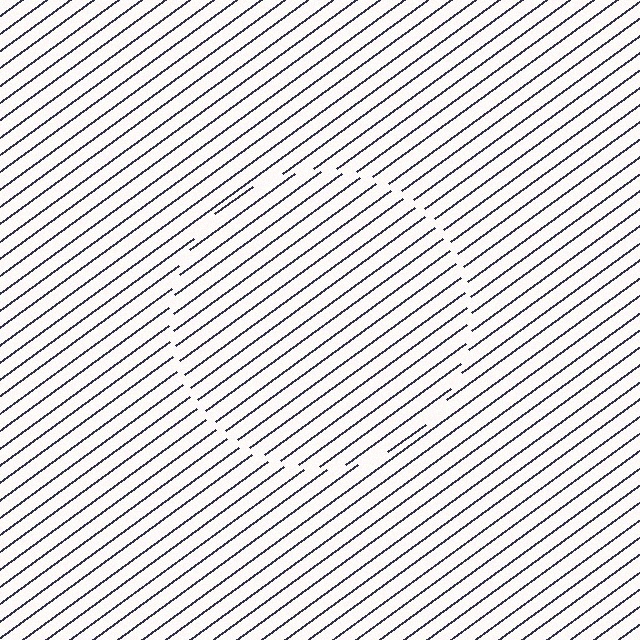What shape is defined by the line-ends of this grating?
An illusory circle. The interior of the shape contains the same grating, shifted by half a period — the contour is defined by the phase discontinuity where line-ends from the inner and outer gratings abut.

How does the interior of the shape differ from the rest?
The interior of the shape contains the same grating, shifted by half a period — the contour is defined by the phase discontinuity where line-ends from the inner and outer gratings abut.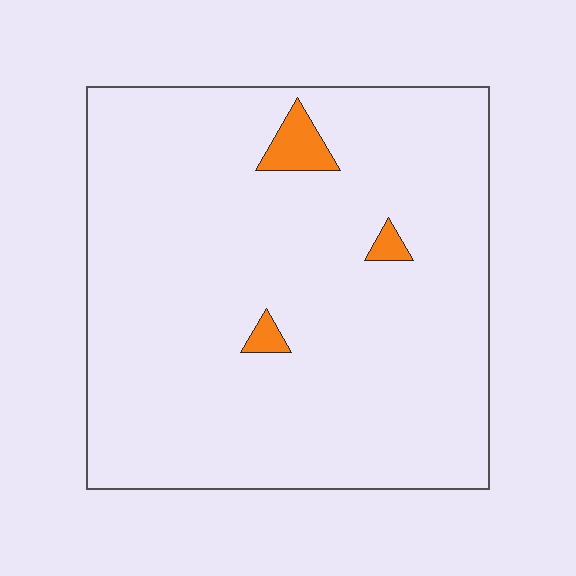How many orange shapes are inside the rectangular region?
3.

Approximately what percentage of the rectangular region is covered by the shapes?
Approximately 5%.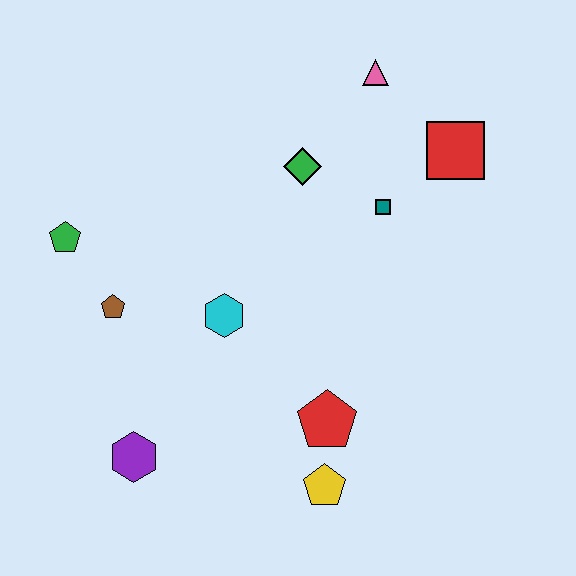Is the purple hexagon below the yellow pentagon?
No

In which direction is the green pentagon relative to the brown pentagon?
The green pentagon is above the brown pentagon.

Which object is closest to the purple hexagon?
The brown pentagon is closest to the purple hexagon.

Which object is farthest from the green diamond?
The purple hexagon is farthest from the green diamond.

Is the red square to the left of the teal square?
No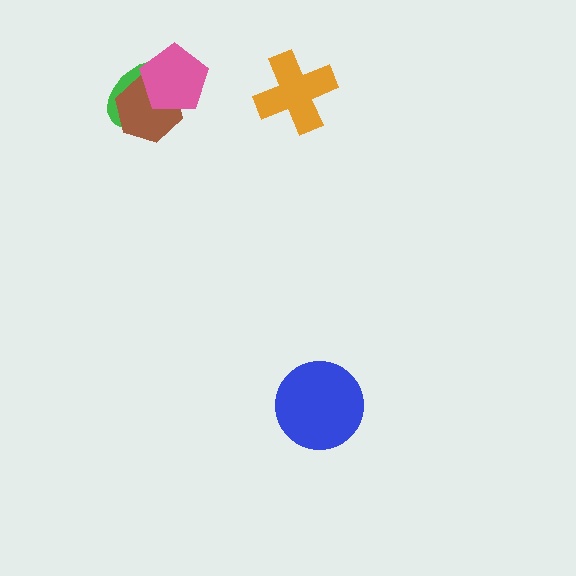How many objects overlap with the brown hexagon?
2 objects overlap with the brown hexagon.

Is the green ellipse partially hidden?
Yes, it is partially covered by another shape.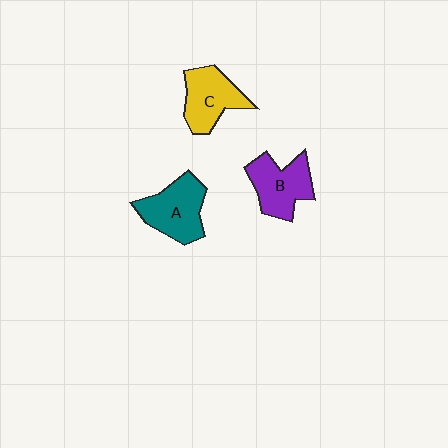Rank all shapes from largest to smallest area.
From largest to smallest: A (teal), B (purple), C (yellow).